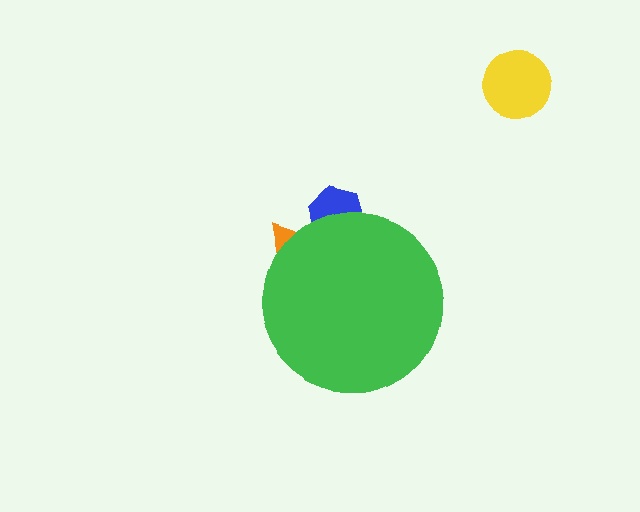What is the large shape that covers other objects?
A green circle.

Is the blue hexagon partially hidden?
Yes, the blue hexagon is partially hidden behind the green circle.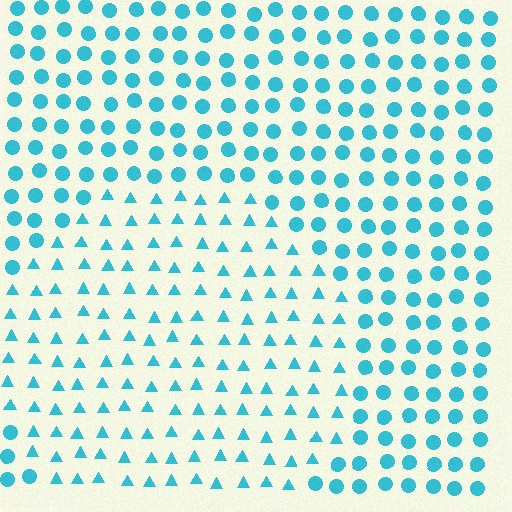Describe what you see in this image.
The image is filled with small cyan elements arranged in a uniform grid. A circle-shaped region contains triangles, while the surrounding area contains circles. The boundary is defined purely by the change in element shape.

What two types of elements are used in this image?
The image uses triangles inside the circle region and circles outside it.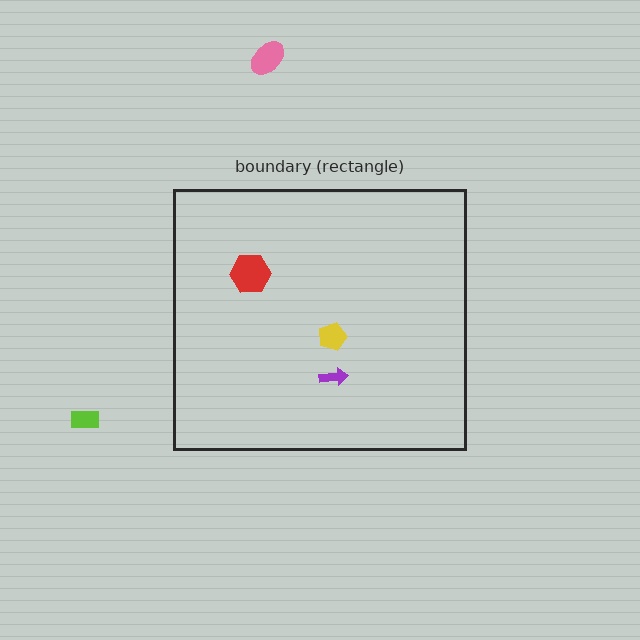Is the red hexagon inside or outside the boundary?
Inside.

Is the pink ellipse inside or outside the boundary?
Outside.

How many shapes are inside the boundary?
3 inside, 2 outside.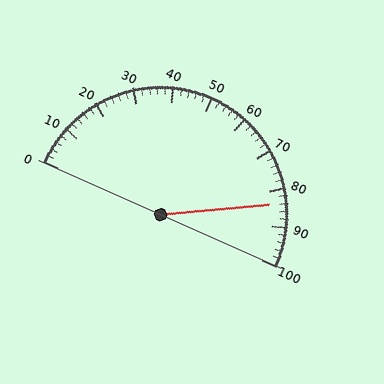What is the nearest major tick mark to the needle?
The nearest major tick mark is 80.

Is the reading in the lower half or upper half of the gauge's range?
The reading is in the upper half of the range (0 to 100).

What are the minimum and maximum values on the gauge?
The gauge ranges from 0 to 100.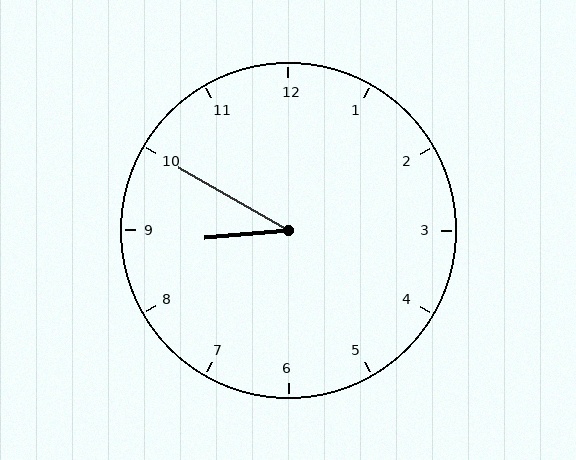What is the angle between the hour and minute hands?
Approximately 35 degrees.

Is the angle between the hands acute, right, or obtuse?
It is acute.